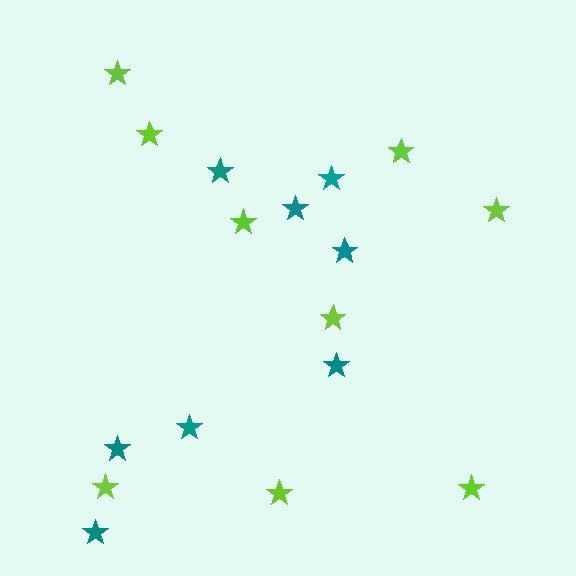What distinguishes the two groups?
There are 2 groups: one group of lime stars (9) and one group of teal stars (8).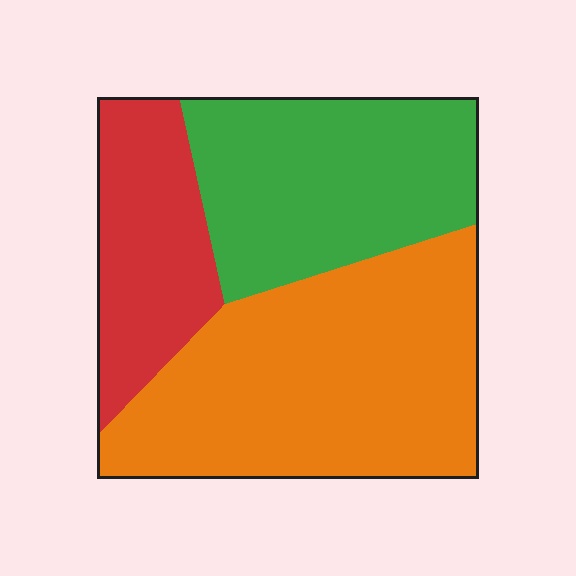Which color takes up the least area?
Red, at roughly 20%.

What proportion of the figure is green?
Green covers about 30% of the figure.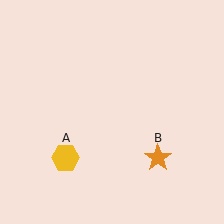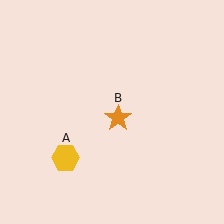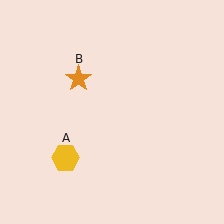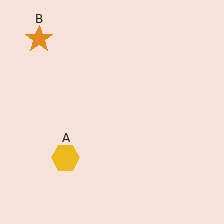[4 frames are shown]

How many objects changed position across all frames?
1 object changed position: orange star (object B).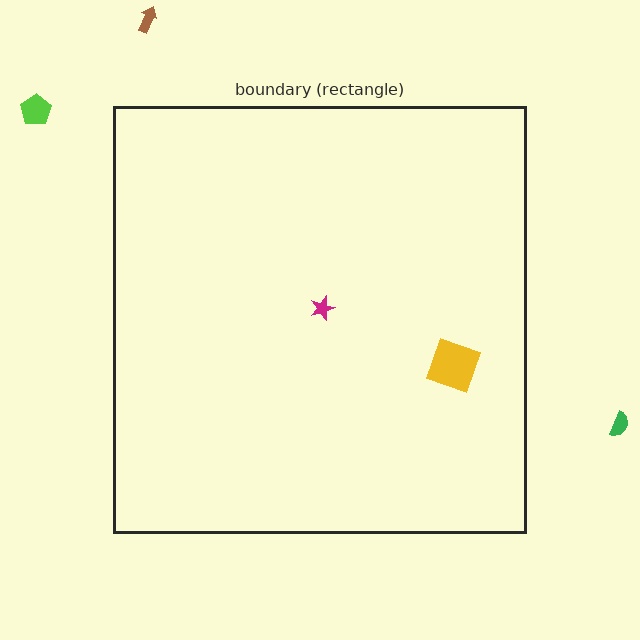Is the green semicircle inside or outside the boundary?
Outside.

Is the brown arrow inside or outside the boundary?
Outside.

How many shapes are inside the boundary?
2 inside, 3 outside.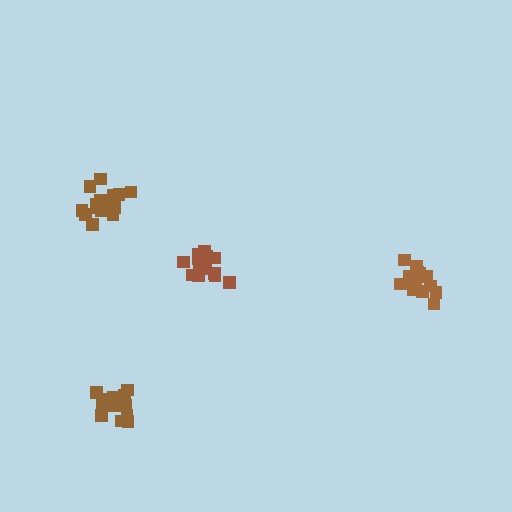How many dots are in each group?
Group 1: 16 dots, Group 2: 14 dots, Group 3: 13 dots, Group 4: 15 dots (58 total).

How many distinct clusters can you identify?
There are 4 distinct clusters.